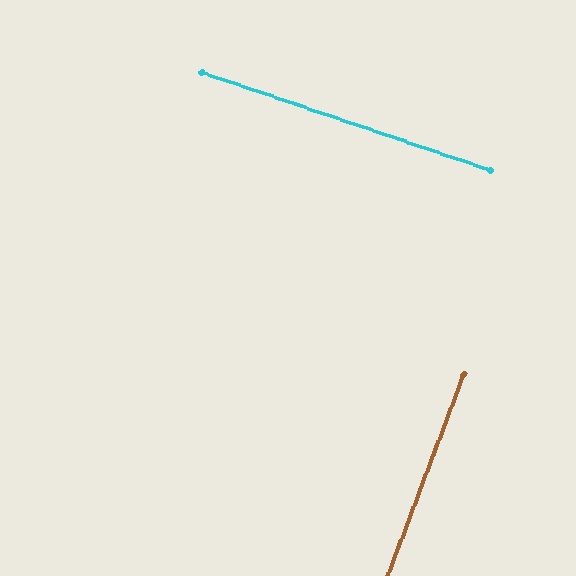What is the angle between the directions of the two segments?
Approximately 88 degrees.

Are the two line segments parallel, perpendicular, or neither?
Perpendicular — they meet at approximately 88°.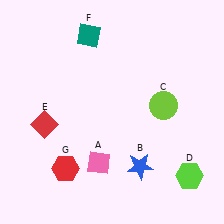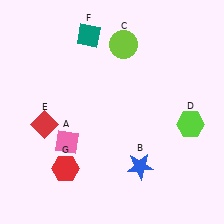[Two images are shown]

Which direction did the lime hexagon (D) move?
The lime hexagon (D) moved up.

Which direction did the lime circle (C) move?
The lime circle (C) moved up.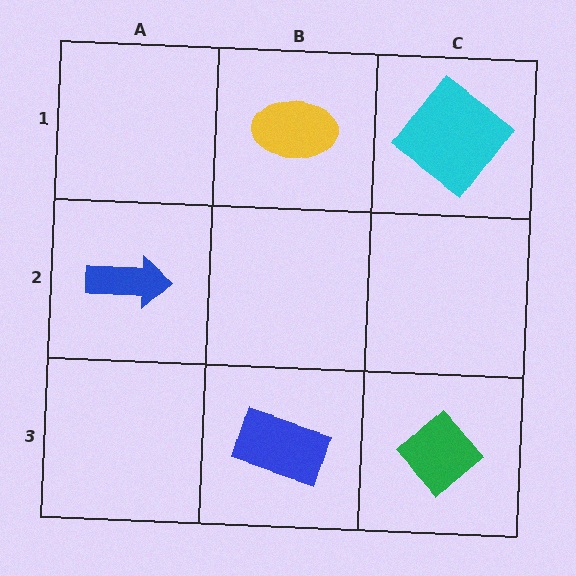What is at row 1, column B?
A yellow ellipse.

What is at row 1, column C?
A cyan diamond.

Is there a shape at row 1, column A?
No, that cell is empty.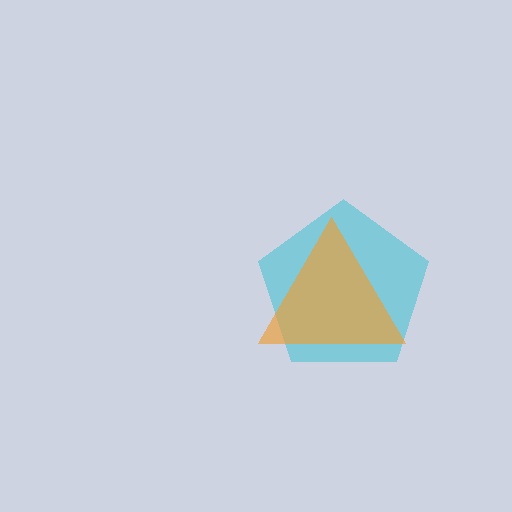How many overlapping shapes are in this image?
There are 2 overlapping shapes in the image.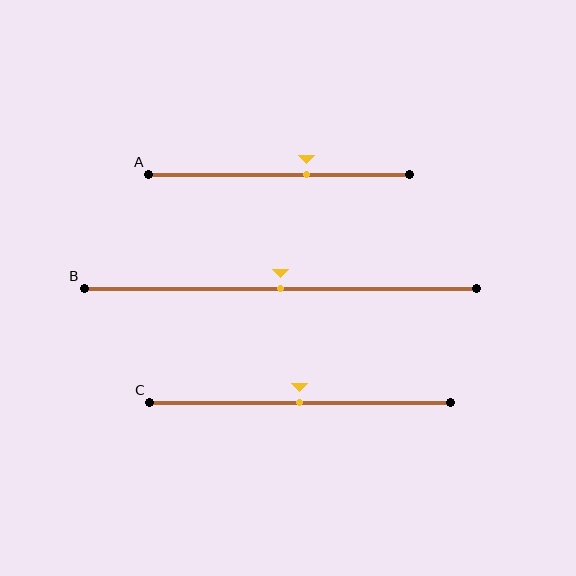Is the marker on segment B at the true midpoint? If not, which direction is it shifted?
Yes, the marker on segment B is at the true midpoint.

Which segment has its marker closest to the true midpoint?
Segment B has its marker closest to the true midpoint.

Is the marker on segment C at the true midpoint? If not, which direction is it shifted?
Yes, the marker on segment C is at the true midpoint.